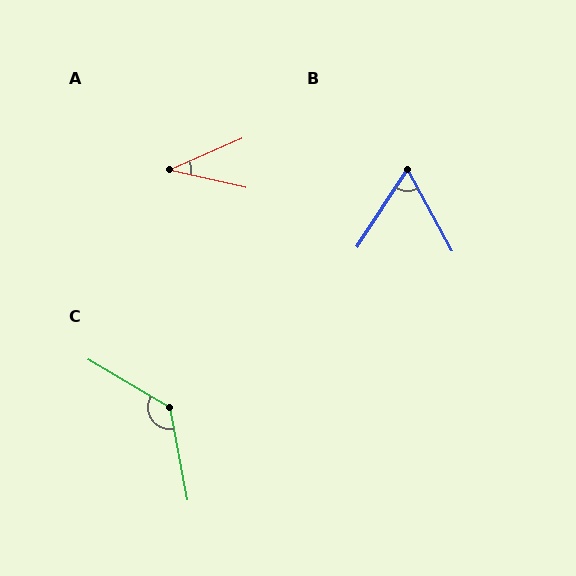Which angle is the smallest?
A, at approximately 36 degrees.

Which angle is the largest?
C, at approximately 131 degrees.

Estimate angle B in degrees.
Approximately 61 degrees.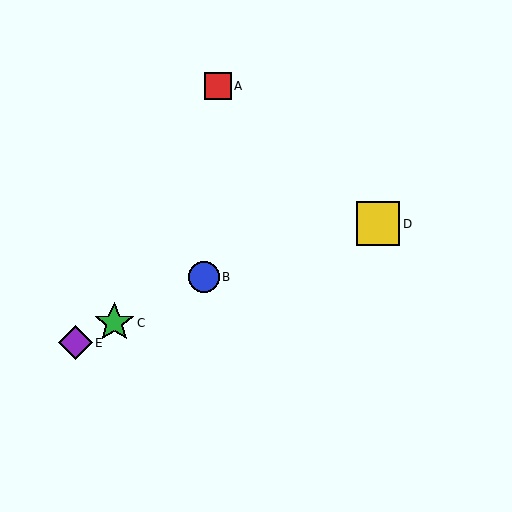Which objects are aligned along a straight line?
Objects B, C, E are aligned along a straight line.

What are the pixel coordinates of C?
Object C is at (114, 323).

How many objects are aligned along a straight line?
3 objects (B, C, E) are aligned along a straight line.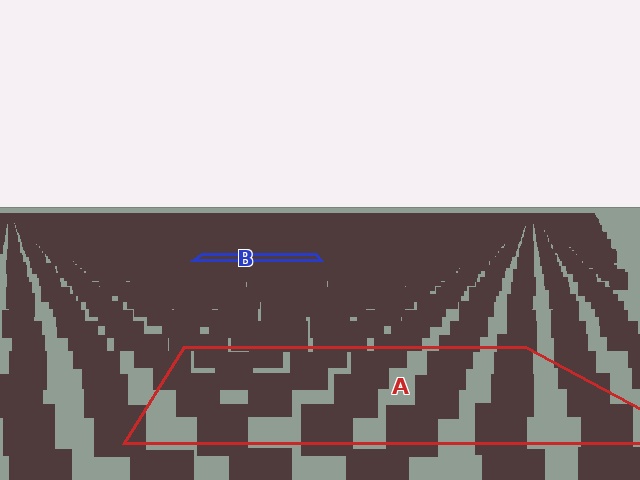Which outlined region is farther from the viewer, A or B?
Region B is farther from the viewer — the texture elements inside it appear smaller and more densely packed.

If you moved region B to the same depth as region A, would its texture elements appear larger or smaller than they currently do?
They would appear larger. At a closer depth, the same texture elements are projected at a bigger on-screen size.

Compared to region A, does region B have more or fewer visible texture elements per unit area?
Region B has more texture elements per unit area — they are packed more densely because it is farther away.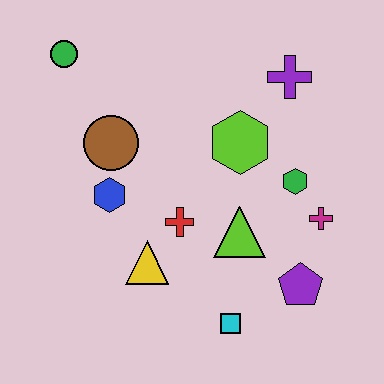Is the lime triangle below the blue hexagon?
Yes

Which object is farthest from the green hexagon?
The green circle is farthest from the green hexagon.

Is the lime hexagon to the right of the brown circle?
Yes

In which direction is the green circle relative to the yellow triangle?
The green circle is above the yellow triangle.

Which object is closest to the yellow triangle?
The red cross is closest to the yellow triangle.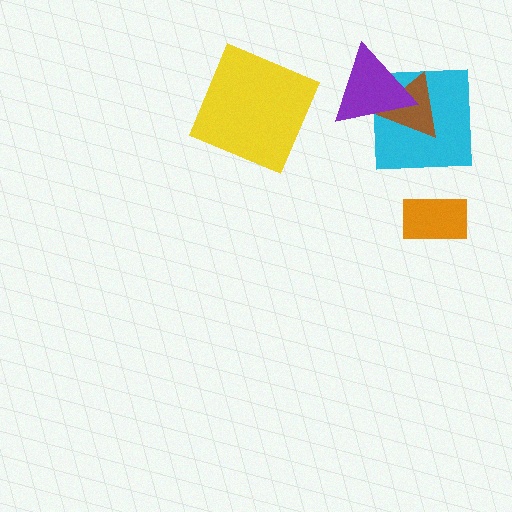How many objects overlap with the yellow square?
0 objects overlap with the yellow square.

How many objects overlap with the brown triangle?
2 objects overlap with the brown triangle.